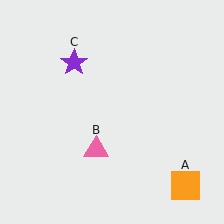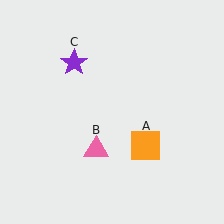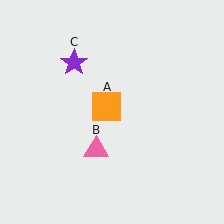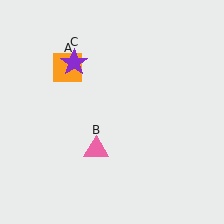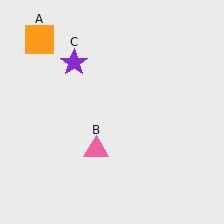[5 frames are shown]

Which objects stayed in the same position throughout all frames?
Pink triangle (object B) and purple star (object C) remained stationary.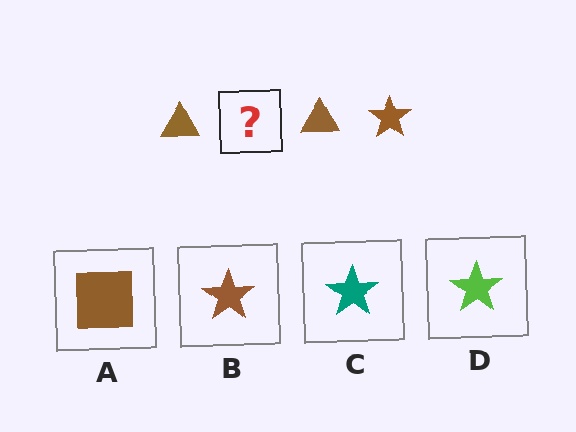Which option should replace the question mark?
Option B.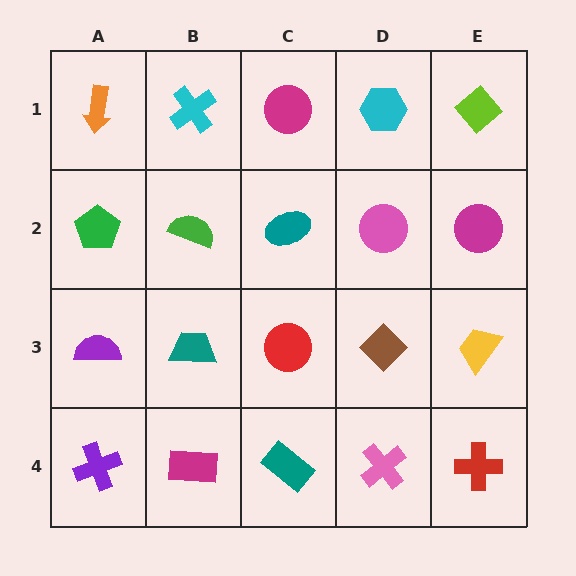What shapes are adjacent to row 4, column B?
A teal trapezoid (row 3, column B), a purple cross (row 4, column A), a teal rectangle (row 4, column C).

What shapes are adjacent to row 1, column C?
A teal ellipse (row 2, column C), a cyan cross (row 1, column B), a cyan hexagon (row 1, column D).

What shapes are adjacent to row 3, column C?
A teal ellipse (row 2, column C), a teal rectangle (row 4, column C), a teal trapezoid (row 3, column B), a brown diamond (row 3, column D).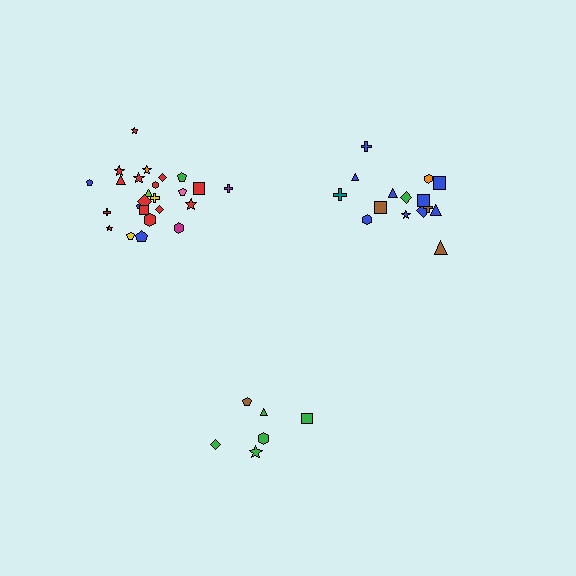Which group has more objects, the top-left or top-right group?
The top-left group.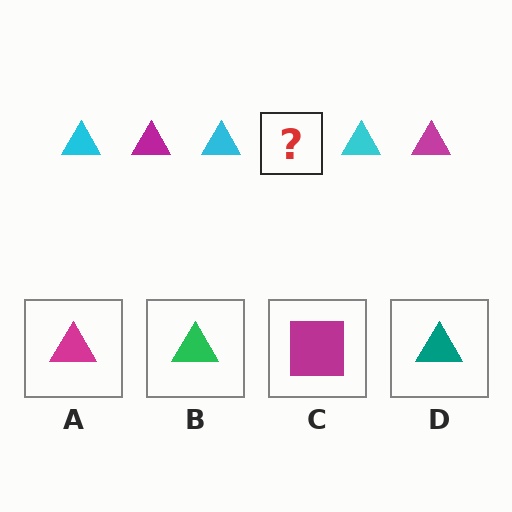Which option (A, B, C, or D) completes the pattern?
A.